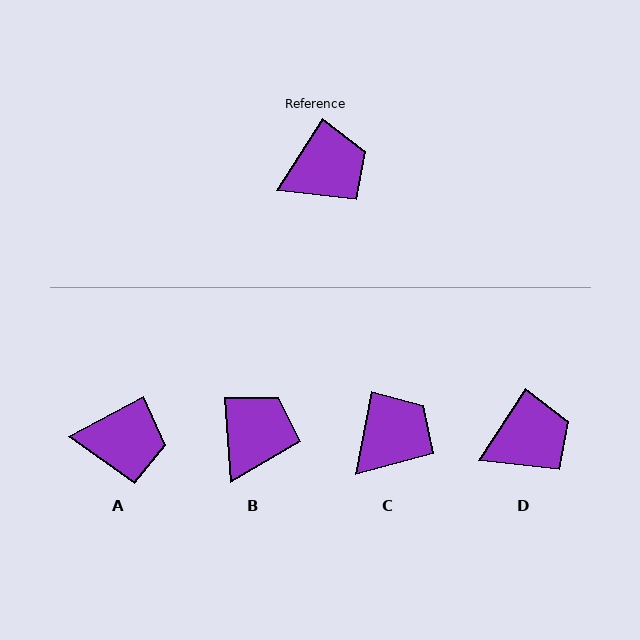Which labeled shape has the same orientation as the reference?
D.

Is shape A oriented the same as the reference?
No, it is off by about 29 degrees.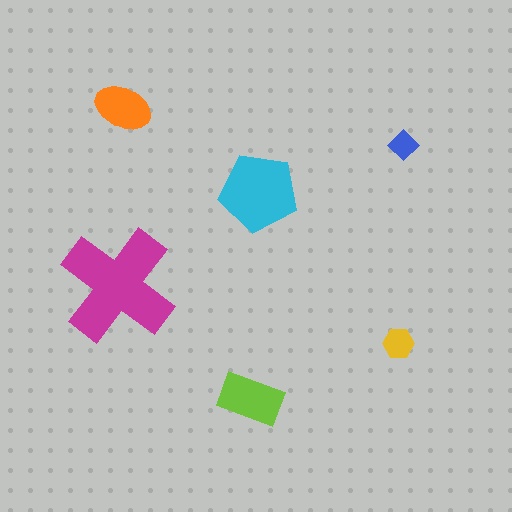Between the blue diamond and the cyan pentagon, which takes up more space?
The cyan pentagon.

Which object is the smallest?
The blue diamond.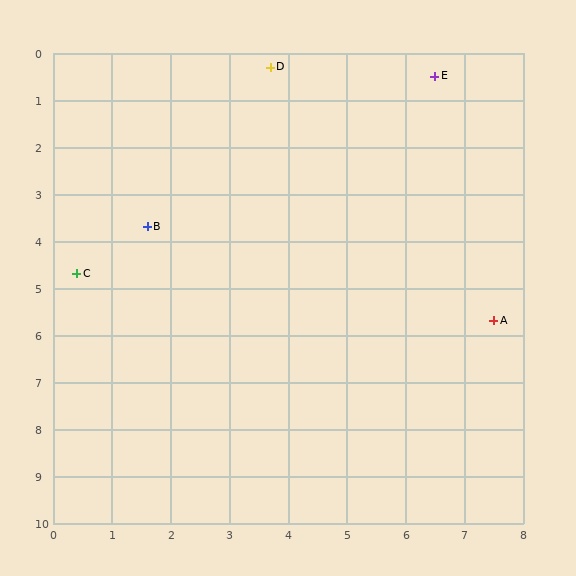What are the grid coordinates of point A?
Point A is at approximately (7.5, 5.7).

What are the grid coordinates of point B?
Point B is at approximately (1.6, 3.7).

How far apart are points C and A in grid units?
Points C and A are about 7.2 grid units apart.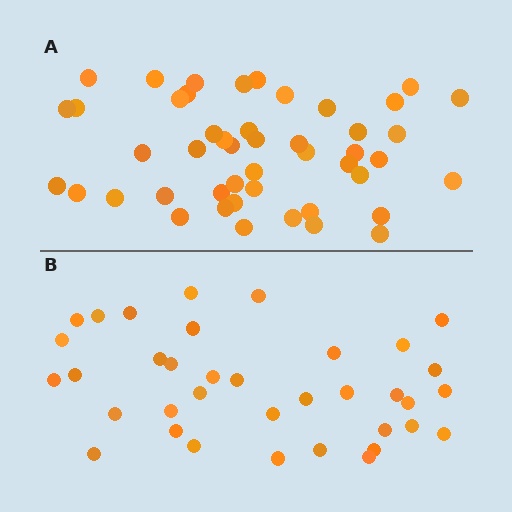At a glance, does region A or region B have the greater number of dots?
Region A (the top region) has more dots.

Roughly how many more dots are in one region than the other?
Region A has roughly 12 or so more dots than region B.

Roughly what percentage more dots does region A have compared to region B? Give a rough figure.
About 30% more.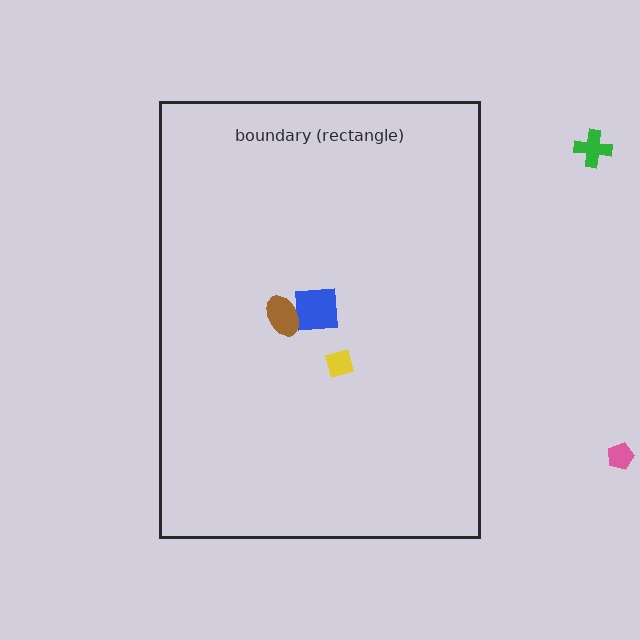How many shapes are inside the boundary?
4 inside, 2 outside.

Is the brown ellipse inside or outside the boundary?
Inside.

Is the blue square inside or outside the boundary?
Inside.